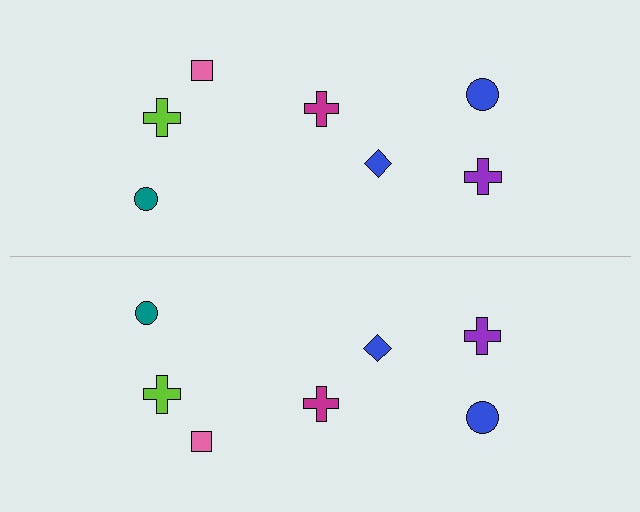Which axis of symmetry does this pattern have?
The pattern has a horizontal axis of symmetry running through the center of the image.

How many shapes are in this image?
There are 14 shapes in this image.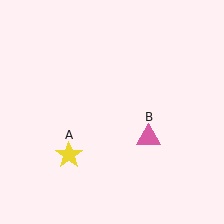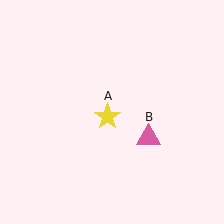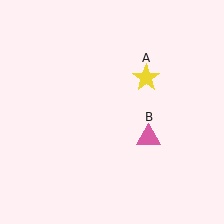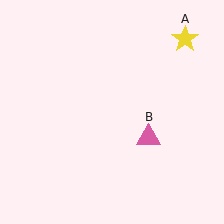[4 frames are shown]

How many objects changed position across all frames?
1 object changed position: yellow star (object A).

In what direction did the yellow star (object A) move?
The yellow star (object A) moved up and to the right.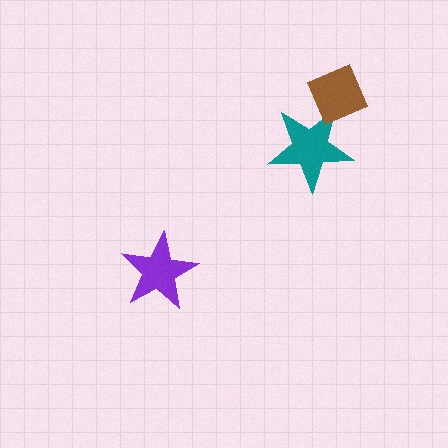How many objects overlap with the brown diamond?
1 object overlaps with the brown diamond.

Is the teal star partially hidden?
Yes, it is partially covered by another shape.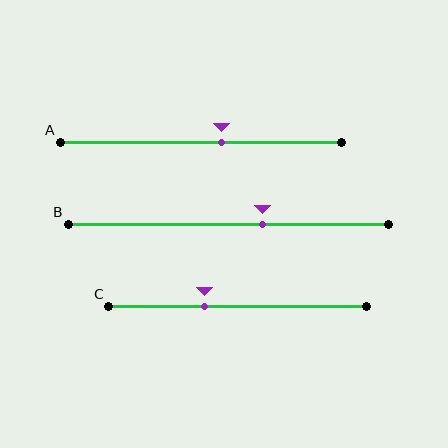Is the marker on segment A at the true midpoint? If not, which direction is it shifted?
No, the marker on segment A is shifted to the right by about 7% of the segment length.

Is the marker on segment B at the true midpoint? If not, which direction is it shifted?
No, the marker on segment B is shifted to the right by about 11% of the segment length.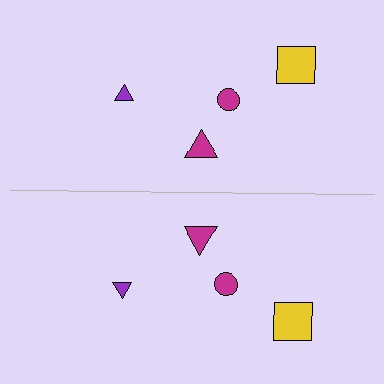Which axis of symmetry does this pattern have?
The pattern has a horizontal axis of symmetry running through the center of the image.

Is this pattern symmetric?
Yes, this pattern has bilateral (reflection) symmetry.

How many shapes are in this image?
There are 8 shapes in this image.